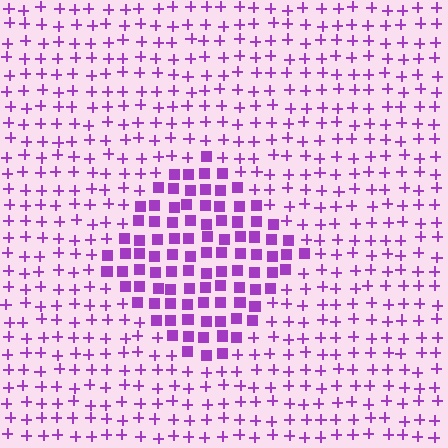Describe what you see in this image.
The image is filled with small purple elements arranged in a uniform grid. A diamond-shaped region contains squares, while the surrounding area contains plus signs. The boundary is defined purely by the change in element shape.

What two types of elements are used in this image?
The image uses squares inside the diamond region and plus signs outside it.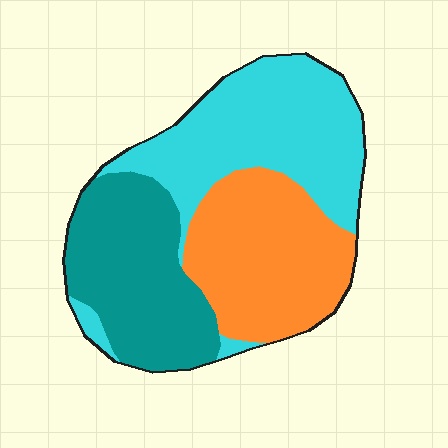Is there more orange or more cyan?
Cyan.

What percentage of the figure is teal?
Teal covers about 30% of the figure.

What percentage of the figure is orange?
Orange takes up about one third (1/3) of the figure.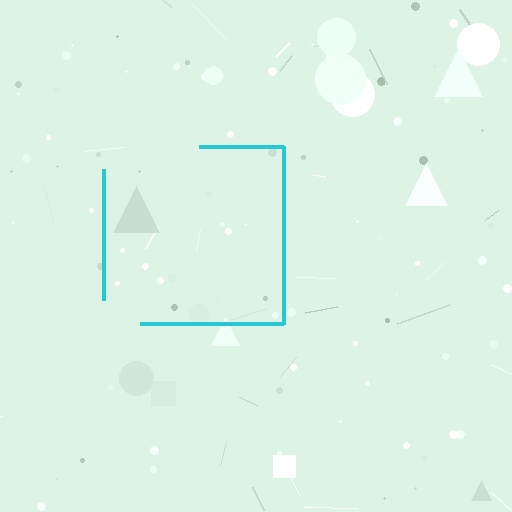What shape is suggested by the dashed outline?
The dashed outline suggests a square.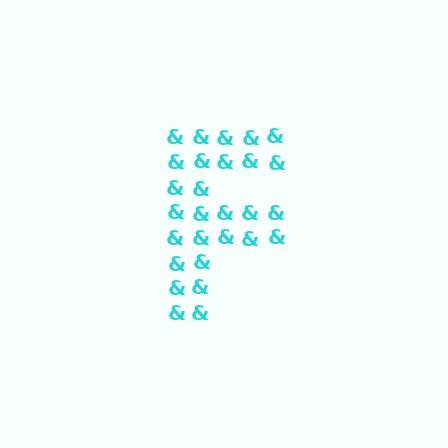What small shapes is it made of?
It is made of small ampersands.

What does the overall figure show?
The overall figure shows the letter F.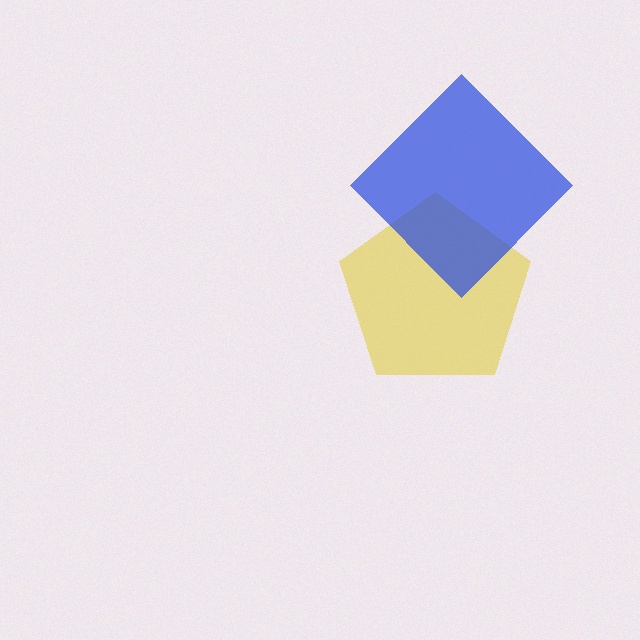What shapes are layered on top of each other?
The layered shapes are: a yellow pentagon, a blue diamond.